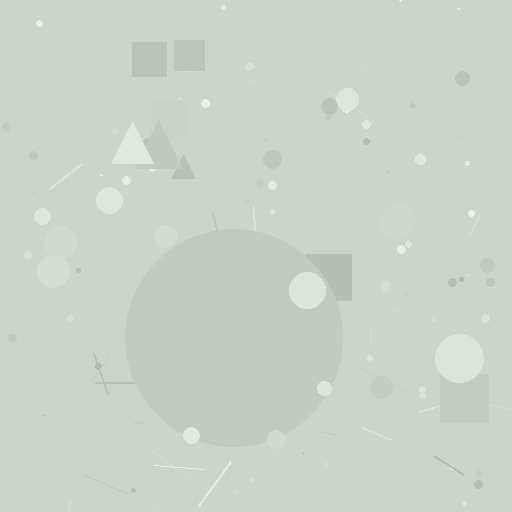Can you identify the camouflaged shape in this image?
The camouflaged shape is a circle.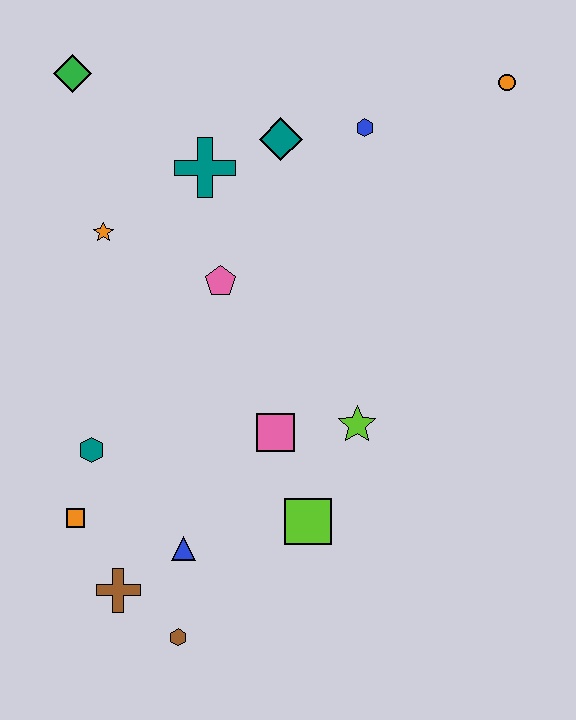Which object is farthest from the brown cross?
The orange circle is farthest from the brown cross.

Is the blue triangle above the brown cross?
Yes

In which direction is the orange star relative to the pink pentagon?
The orange star is to the left of the pink pentagon.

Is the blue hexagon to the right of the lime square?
Yes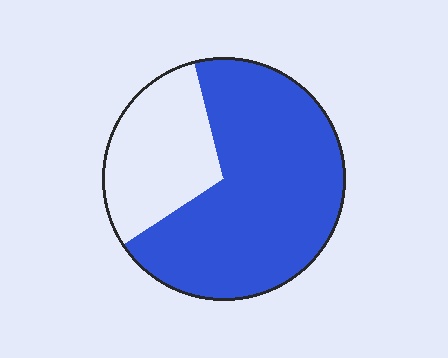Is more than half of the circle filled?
Yes.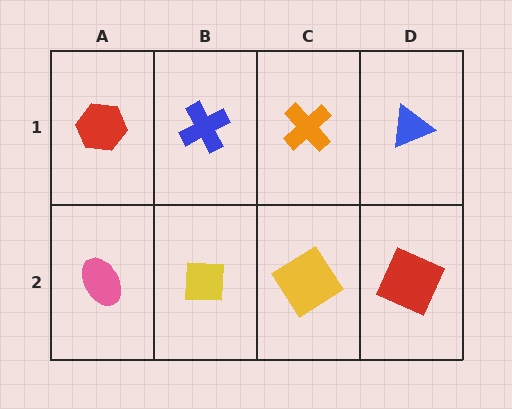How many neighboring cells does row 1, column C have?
3.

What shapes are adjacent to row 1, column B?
A yellow square (row 2, column B), a red hexagon (row 1, column A), an orange cross (row 1, column C).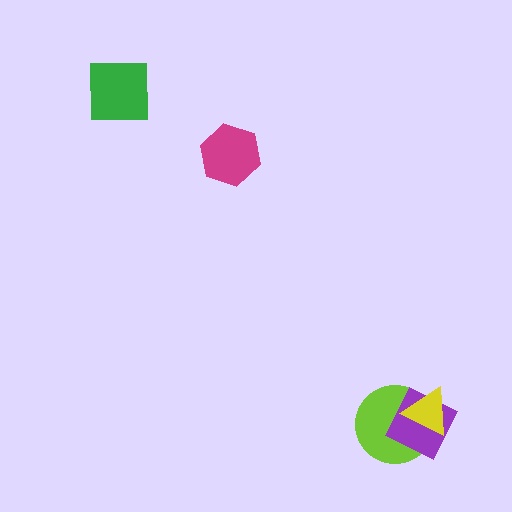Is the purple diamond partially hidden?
Yes, it is partially covered by another shape.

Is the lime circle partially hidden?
Yes, it is partially covered by another shape.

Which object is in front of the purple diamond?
The yellow triangle is in front of the purple diamond.